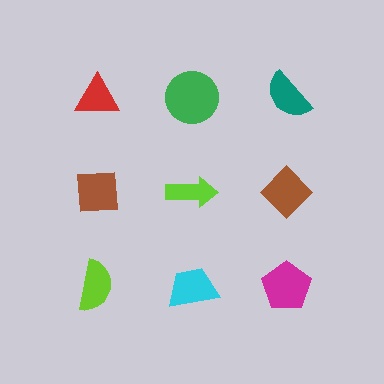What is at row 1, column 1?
A red triangle.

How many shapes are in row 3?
3 shapes.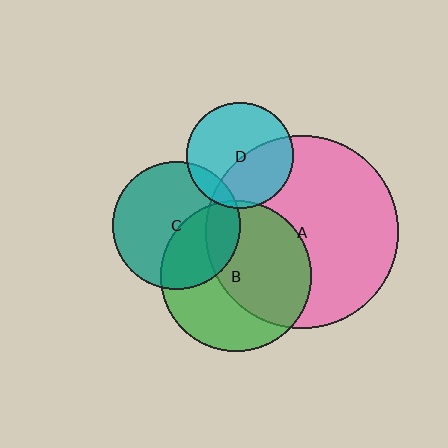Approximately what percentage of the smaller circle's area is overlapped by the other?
Approximately 20%.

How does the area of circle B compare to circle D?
Approximately 2.0 times.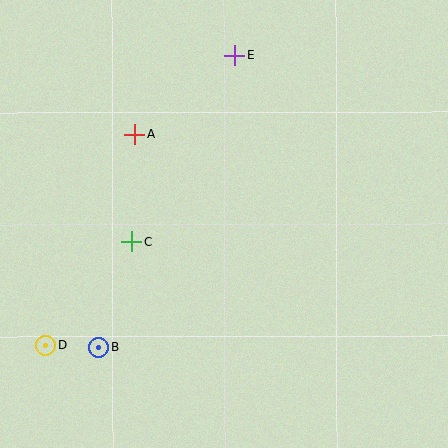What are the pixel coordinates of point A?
Point A is at (134, 135).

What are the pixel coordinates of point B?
Point B is at (99, 347).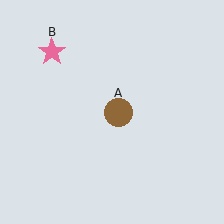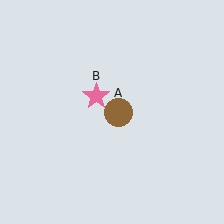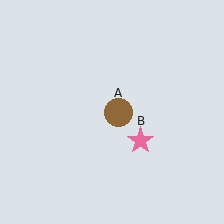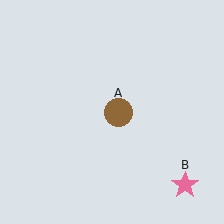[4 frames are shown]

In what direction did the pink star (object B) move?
The pink star (object B) moved down and to the right.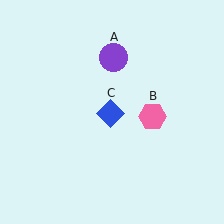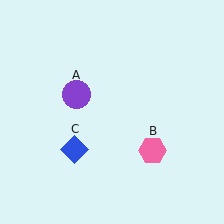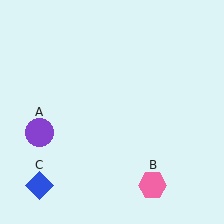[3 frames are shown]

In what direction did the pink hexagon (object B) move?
The pink hexagon (object B) moved down.